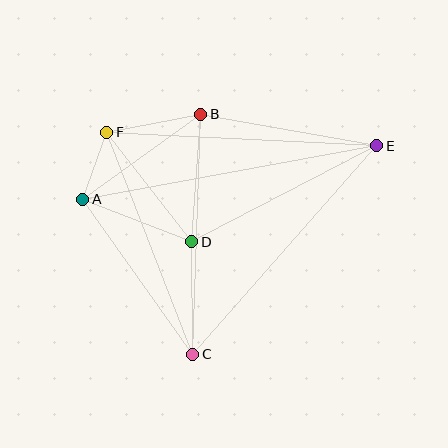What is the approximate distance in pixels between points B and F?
The distance between B and F is approximately 96 pixels.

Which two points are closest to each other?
Points A and F are closest to each other.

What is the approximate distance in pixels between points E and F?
The distance between E and F is approximately 270 pixels.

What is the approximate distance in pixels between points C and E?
The distance between C and E is approximately 278 pixels.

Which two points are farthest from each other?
Points A and E are farthest from each other.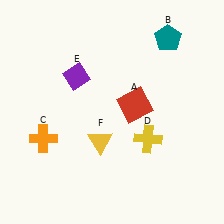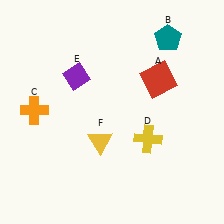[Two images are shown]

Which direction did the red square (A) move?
The red square (A) moved up.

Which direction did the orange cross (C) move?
The orange cross (C) moved up.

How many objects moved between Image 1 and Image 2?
2 objects moved between the two images.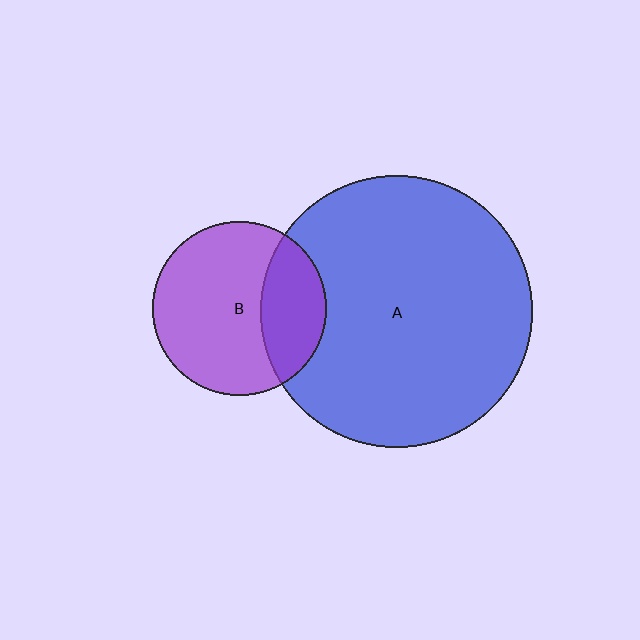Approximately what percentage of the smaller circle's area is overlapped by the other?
Approximately 30%.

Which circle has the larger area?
Circle A (blue).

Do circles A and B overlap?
Yes.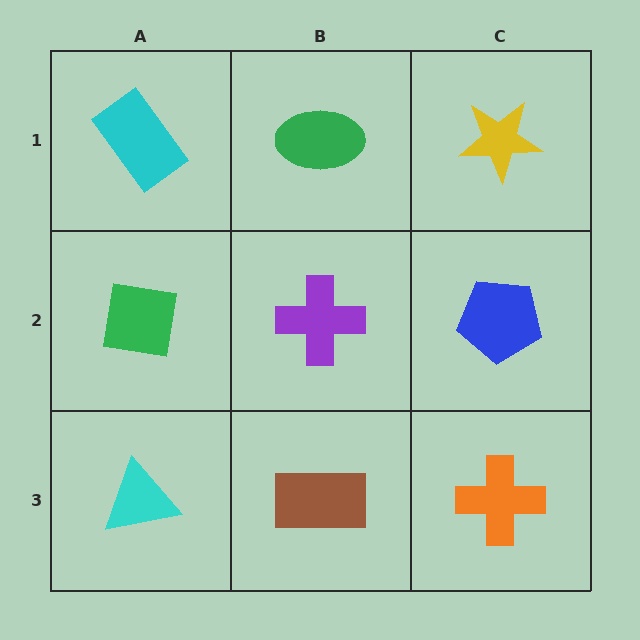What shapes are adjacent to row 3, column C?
A blue pentagon (row 2, column C), a brown rectangle (row 3, column B).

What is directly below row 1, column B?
A purple cross.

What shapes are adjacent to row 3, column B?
A purple cross (row 2, column B), a cyan triangle (row 3, column A), an orange cross (row 3, column C).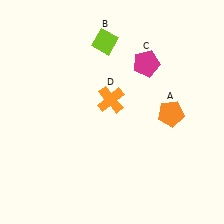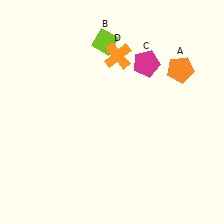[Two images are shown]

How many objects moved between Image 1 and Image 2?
2 objects moved between the two images.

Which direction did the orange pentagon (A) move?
The orange pentagon (A) moved up.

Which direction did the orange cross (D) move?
The orange cross (D) moved up.